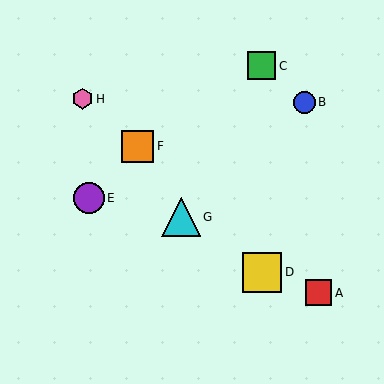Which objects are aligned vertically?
Objects C, D are aligned vertically.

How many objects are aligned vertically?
2 objects (C, D) are aligned vertically.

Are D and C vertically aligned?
Yes, both are at x≈262.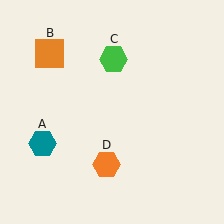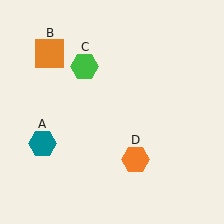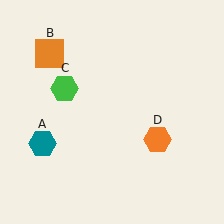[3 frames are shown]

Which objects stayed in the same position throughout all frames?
Teal hexagon (object A) and orange square (object B) remained stationary.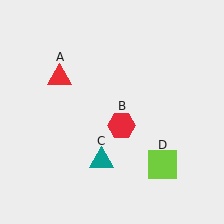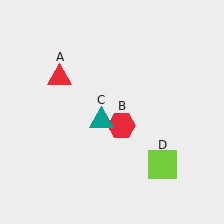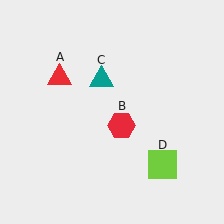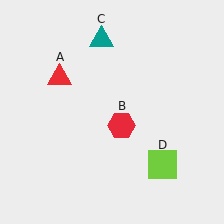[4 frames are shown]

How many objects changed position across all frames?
1 object changed position: teal triangle (object C).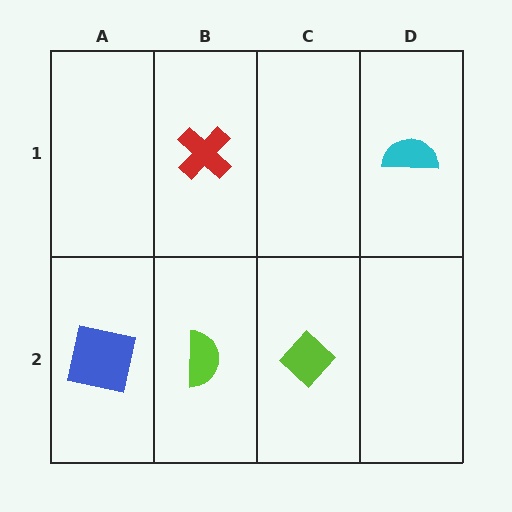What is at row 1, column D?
A cyan semicircle.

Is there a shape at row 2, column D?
No, that cell is empty.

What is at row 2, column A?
A blue square.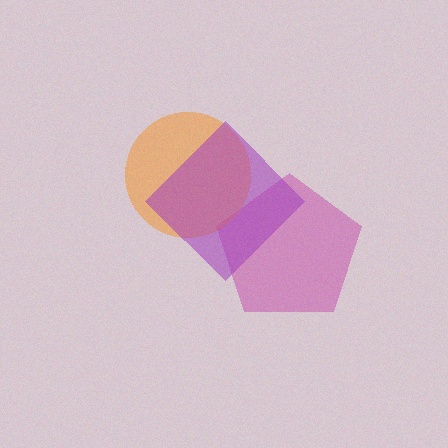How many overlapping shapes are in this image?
There are 3 overlapping shapes in the image.